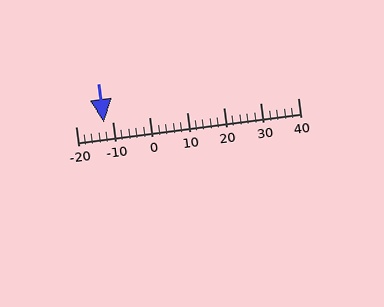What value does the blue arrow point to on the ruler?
The blue arrow points to approximately -12.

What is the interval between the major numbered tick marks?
The major tick marks are spaced 10 units apart.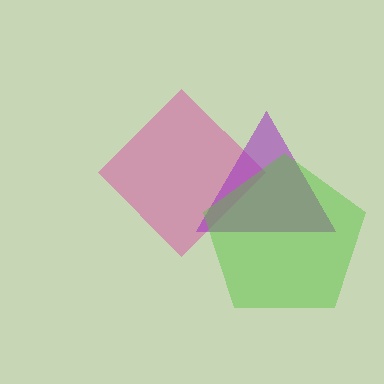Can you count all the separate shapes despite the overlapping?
Yes, there are 3 separate shapes.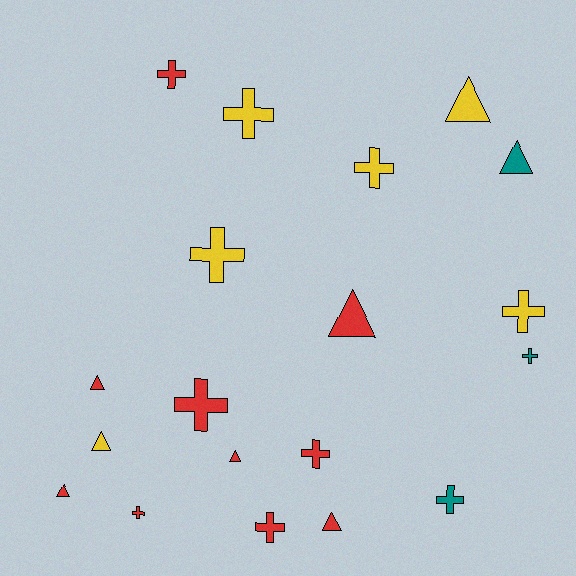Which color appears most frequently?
Red, with 10 objects.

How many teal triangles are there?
There is 1 teal triangle.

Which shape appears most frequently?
Cross, with 11 objects.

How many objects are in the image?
There are 19 objects.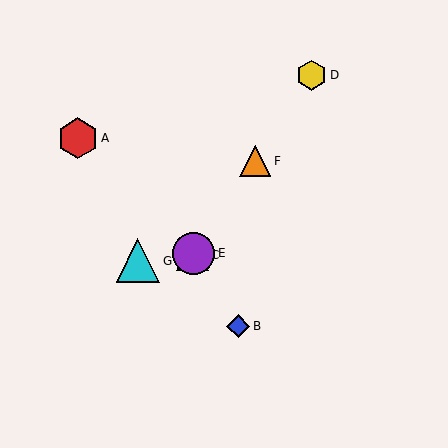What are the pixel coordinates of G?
Object G is at (138, 261).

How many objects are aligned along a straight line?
4 objects (C, D, E, F) are aligned along a straight line.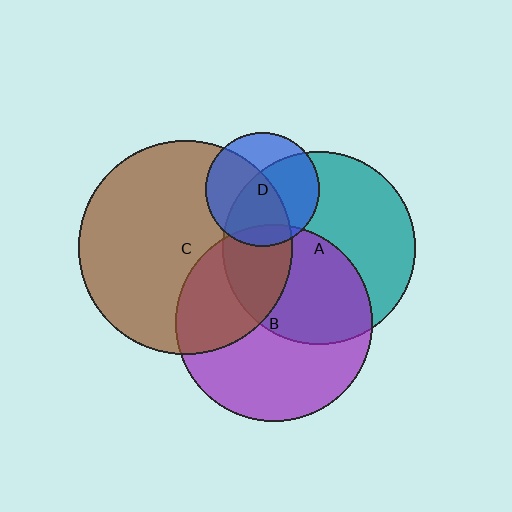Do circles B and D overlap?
Yes.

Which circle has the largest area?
Circle C (brown).